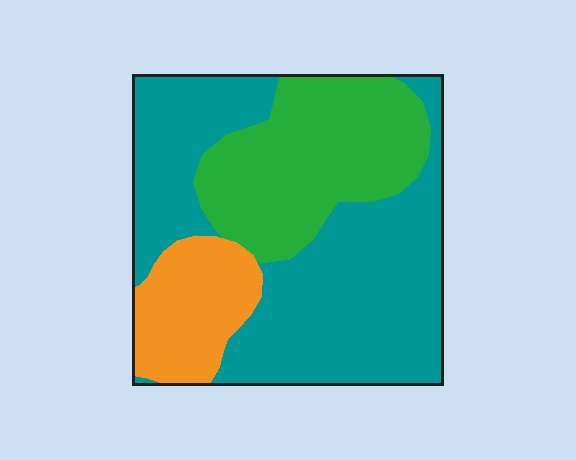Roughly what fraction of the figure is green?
Green covers roughly 30% of the figure.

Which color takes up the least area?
Orange, at roughly 15%.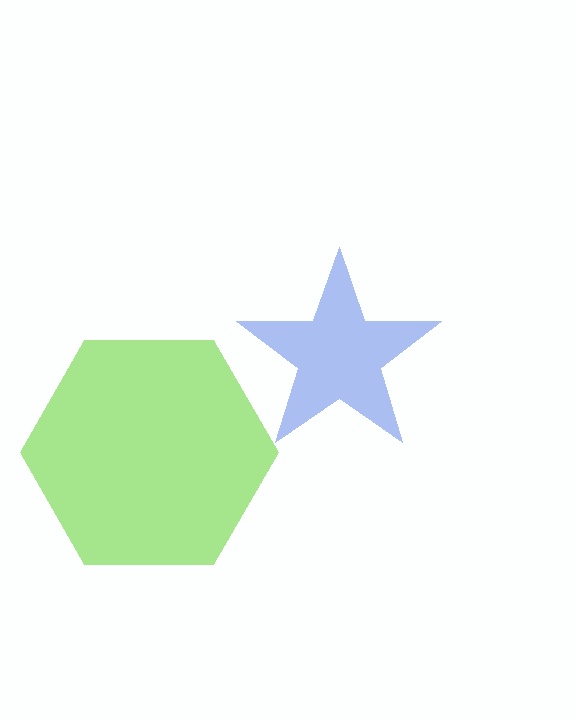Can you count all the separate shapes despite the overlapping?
Yes, there are 2 separate shapes.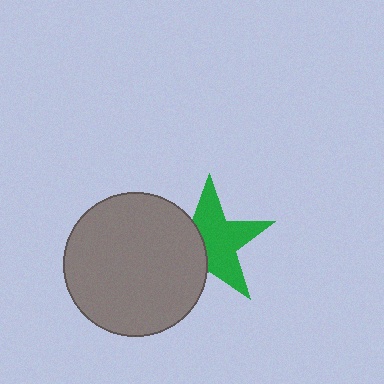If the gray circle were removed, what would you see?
You would see the complete green star.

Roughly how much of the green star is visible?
About half of it is visible (roughly 62%).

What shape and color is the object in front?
The object in front is a gray circle.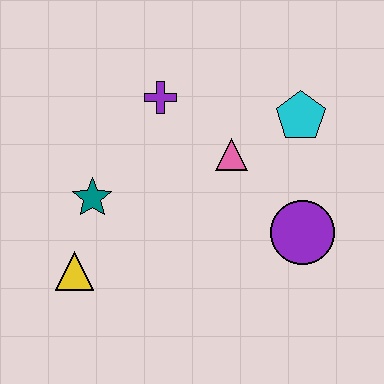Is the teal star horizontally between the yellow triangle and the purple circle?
Yes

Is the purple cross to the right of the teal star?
Yes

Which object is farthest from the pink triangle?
The yellow triangle is farthest from the pink triangle.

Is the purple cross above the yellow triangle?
Yes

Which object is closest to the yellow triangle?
The teal star is closest to the yellow triangle.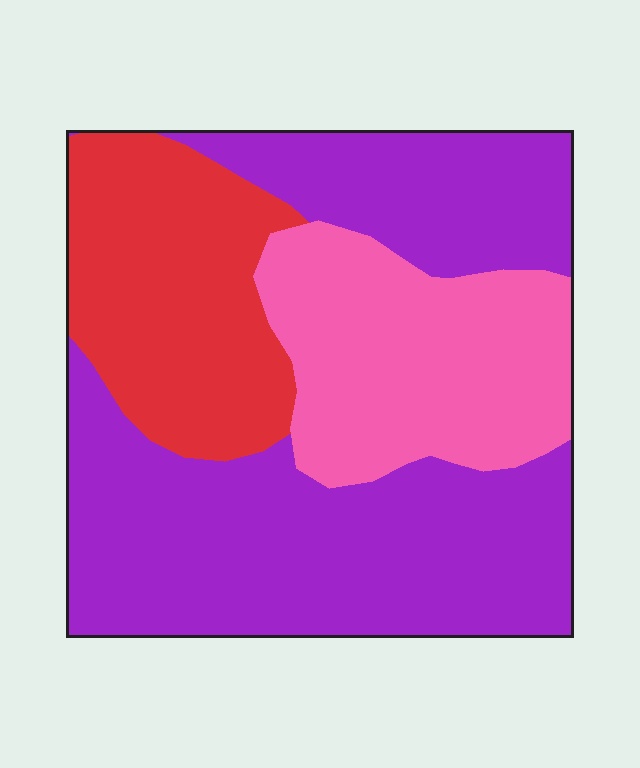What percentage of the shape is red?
Red covers roughly 25% of the shape.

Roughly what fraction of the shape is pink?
Pink takes up less than a quarter of the shape.